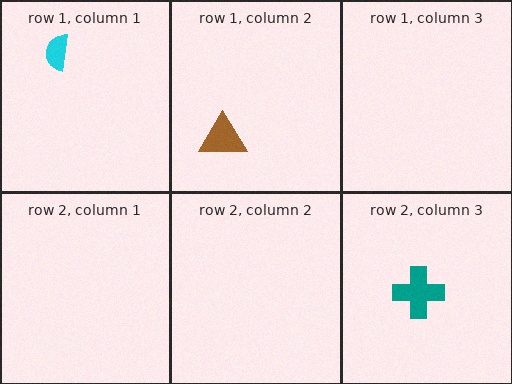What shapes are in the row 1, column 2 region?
The brown triangle.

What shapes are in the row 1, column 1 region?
The cyan semicircle.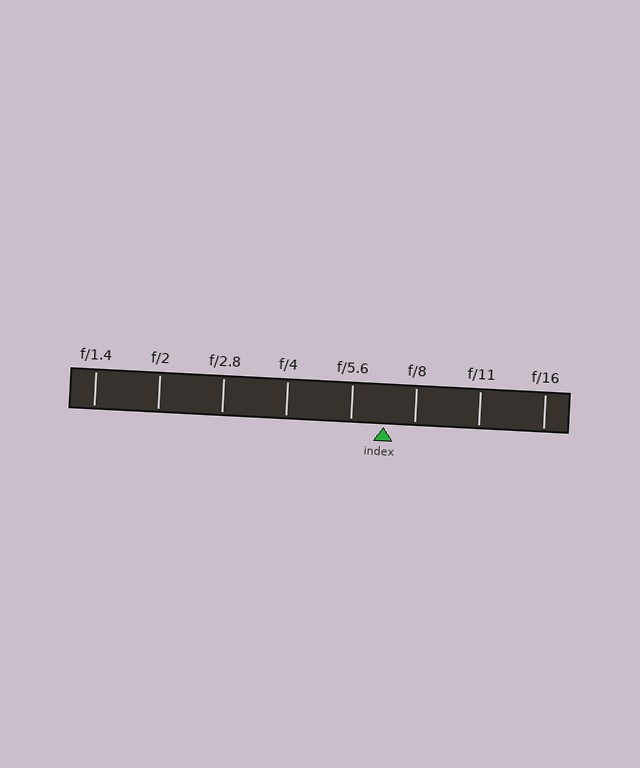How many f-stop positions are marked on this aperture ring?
There are 8 f-stop positions marked.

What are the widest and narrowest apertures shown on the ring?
The widest aperture shown is f/1.4 and the narrowest is f/16.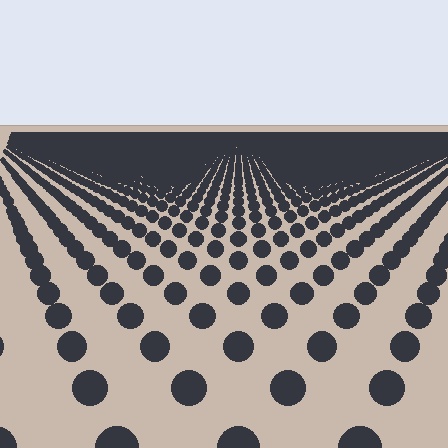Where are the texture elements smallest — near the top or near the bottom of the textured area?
Near the top.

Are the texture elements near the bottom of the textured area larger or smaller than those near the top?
Larger. Near the bottom, elements are closer to the viewer and appear at a bigger on-screen size.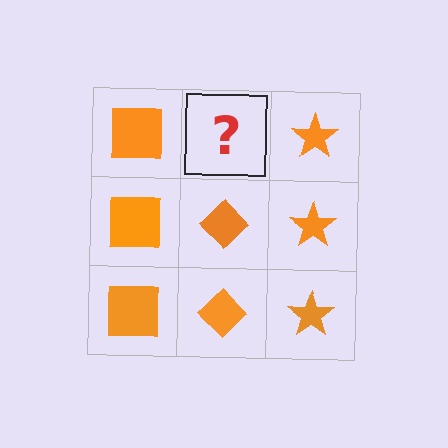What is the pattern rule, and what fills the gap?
The rule is that each column has a consistent shape. The gap should be filled with an orange diamond.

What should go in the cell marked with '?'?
The missing cell should contain an orange diamond.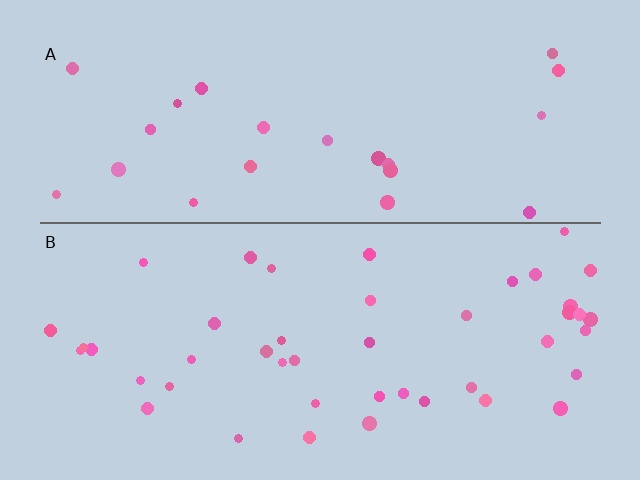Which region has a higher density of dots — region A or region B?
B (the bottom).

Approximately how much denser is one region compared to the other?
Approximately 1.9× — region B over region A.